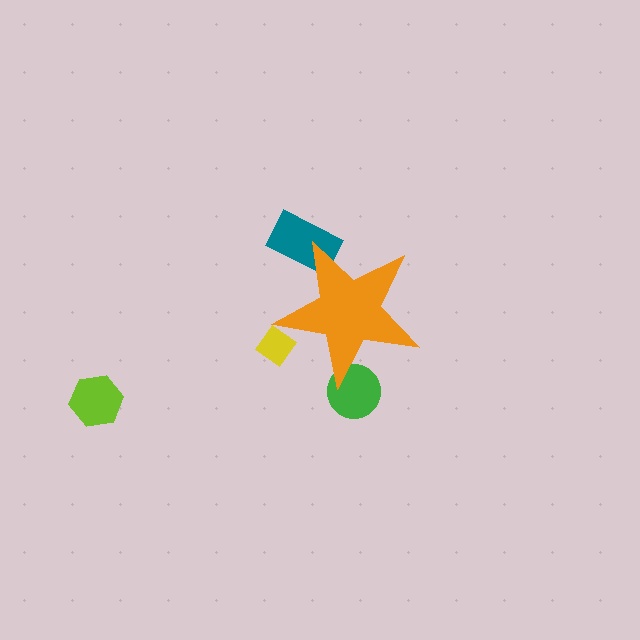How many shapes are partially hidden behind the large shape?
3 shapes are partially hidden.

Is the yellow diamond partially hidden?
Yes, the yellow diamond is partially hidden behind the orange star.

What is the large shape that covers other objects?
An orange star.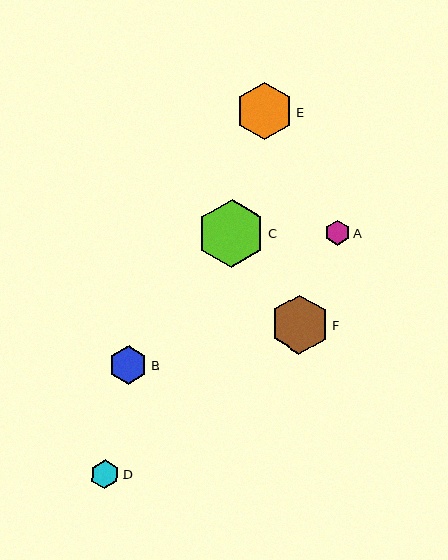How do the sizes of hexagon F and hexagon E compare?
Hexagon F and hexagon E are approximately the same size.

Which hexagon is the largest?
Hexagon C is the largest with a size of approximately 68 pixels.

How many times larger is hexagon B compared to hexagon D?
Hexagon B is approximately 1.3 times the size of hexagon D.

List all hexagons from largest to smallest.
From largest to smallest: C, F, E, B, D, A.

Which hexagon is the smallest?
Hexagon A is the smallest with a size of approximately 25 pixels.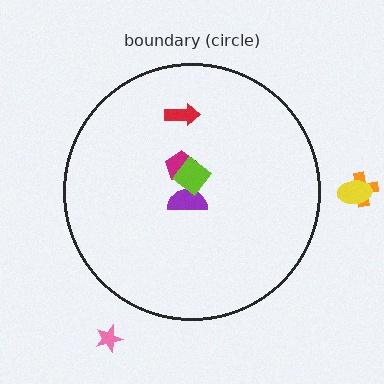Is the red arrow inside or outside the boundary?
Inside.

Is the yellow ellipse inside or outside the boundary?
Outside.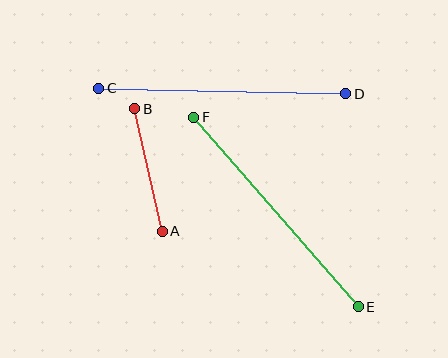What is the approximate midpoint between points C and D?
The midpoint is at approximately (222, 91) pixels.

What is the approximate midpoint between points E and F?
The midpoint is at approximately (276, 212) pixels.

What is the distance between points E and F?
The distance is approximately 251 pixels.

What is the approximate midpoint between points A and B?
The midpoint is at approximately (149, 170) pixels.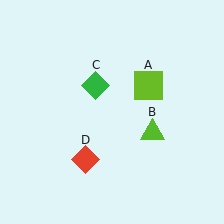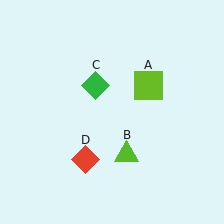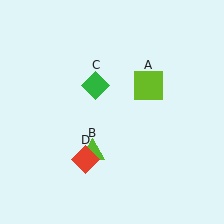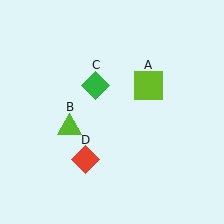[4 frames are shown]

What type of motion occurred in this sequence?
The lime triangle (object B) rotated clockwise around the center of the scene.